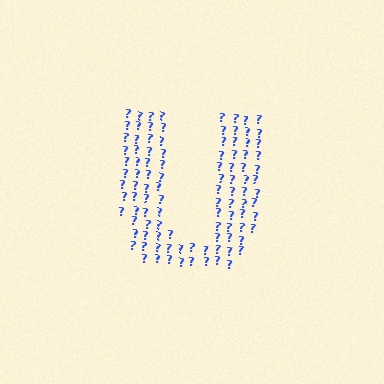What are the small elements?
The small elements are question marks.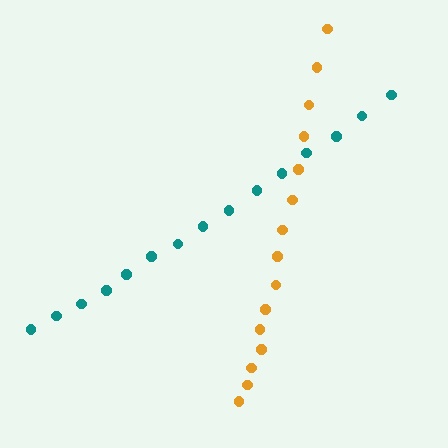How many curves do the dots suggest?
There are 2 distinct paths.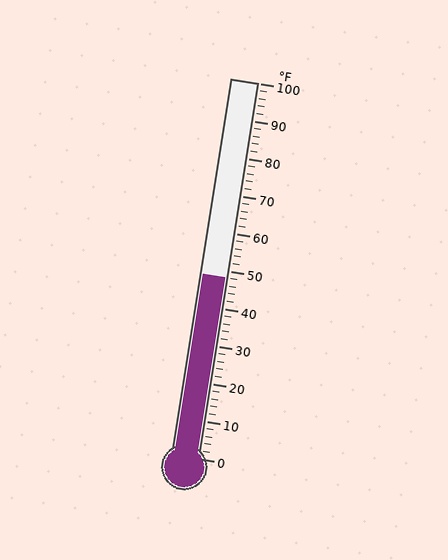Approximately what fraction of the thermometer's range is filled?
The thermometer is filled to approximately 50% of its range.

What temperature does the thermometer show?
The thermometer shows approximately 48°F.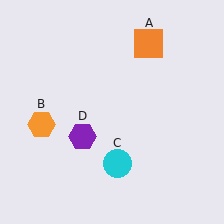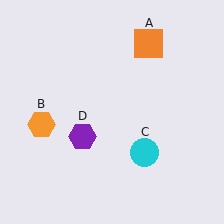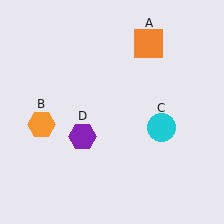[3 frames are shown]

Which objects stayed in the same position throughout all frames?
Orange square (object A) and orange hexagon (object B) and purple hexagon (object D) remained stationary.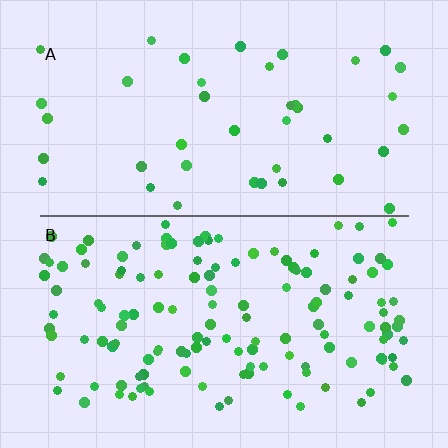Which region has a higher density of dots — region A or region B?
B (the bottom).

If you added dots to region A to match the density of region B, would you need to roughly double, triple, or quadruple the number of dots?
Approximately triple.